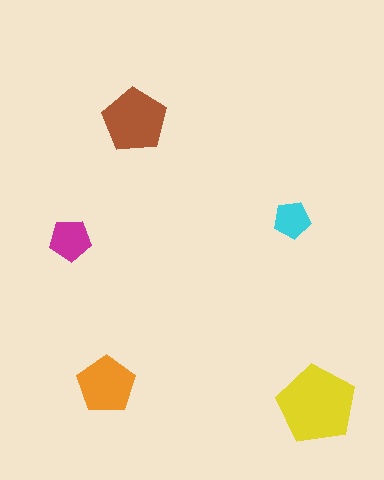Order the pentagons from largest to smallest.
the yellow one, the brown one, the orange one, the magenta one, the cyan one.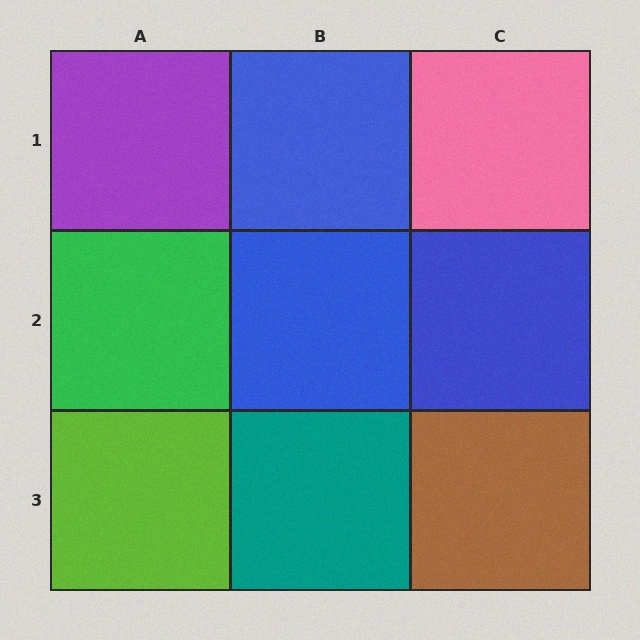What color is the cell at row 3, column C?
Brown.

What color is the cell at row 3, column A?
Lime.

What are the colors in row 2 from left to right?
Green, blue, blue.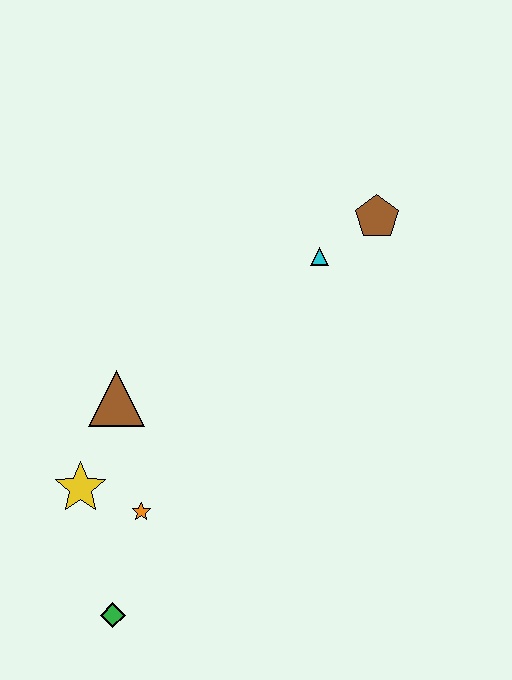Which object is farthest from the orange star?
The brown pentagon is farthest from the orange star.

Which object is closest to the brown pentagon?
The cyan triangle is closest to the brown pentagon.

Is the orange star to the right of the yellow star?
Yes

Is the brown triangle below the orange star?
No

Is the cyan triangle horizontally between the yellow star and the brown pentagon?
Yes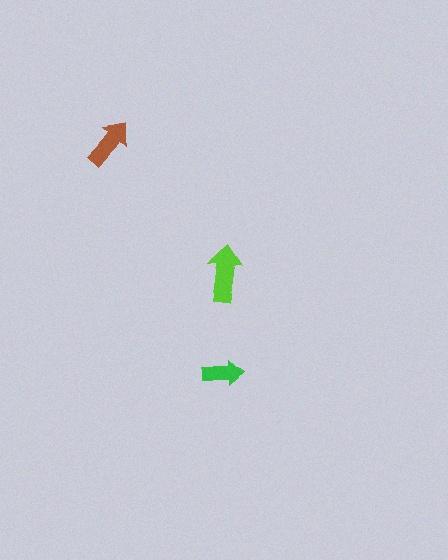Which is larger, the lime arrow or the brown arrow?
The lime one.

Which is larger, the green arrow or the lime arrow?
The lime one.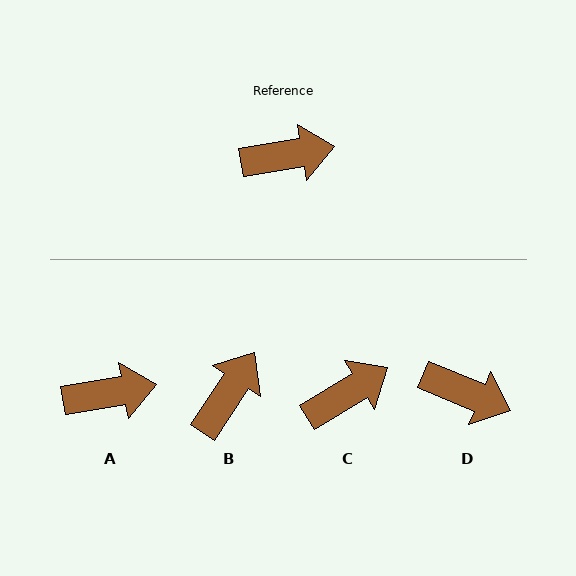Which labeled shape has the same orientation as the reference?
A.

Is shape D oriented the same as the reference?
No, it is off by about 32 degrees.